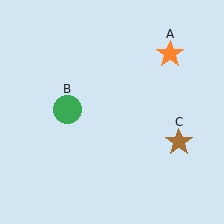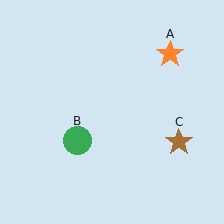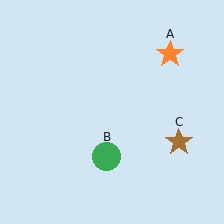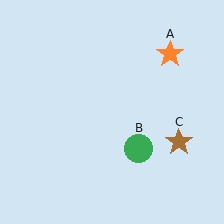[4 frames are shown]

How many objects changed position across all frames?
1 object changed position: green circle (object B).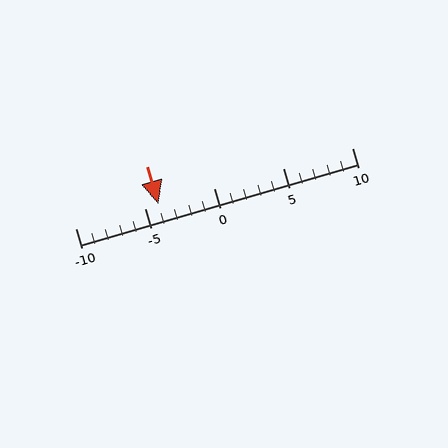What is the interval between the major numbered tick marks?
The major tick marks are spaced 5 units apart.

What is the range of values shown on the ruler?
The ruler shows values from -10 to 10.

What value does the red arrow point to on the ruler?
The red arrow points to approximately -4.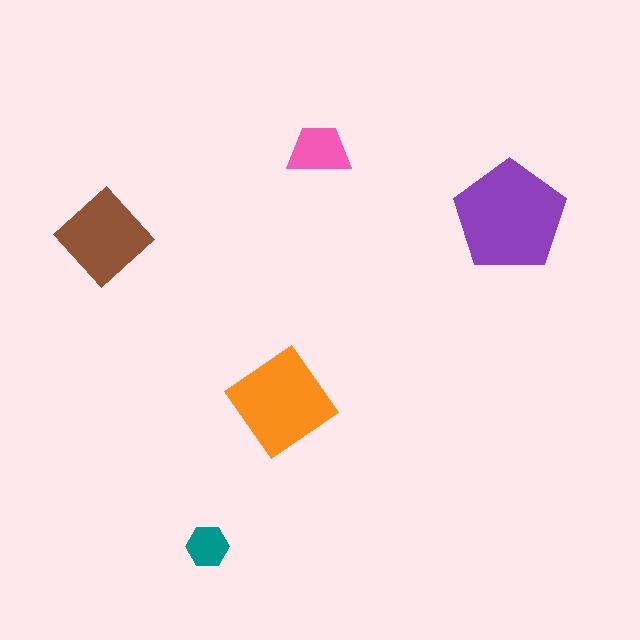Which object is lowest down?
The teal hexagon is bottommost.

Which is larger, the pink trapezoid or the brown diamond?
The brown diamond.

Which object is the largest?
The purple pentagon.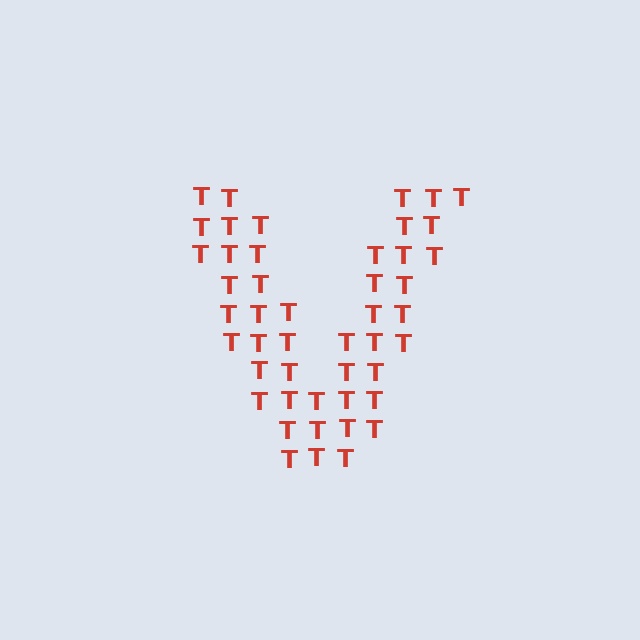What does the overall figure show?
The overall figure shows the letter V.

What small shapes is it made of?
It is made of small letter T's.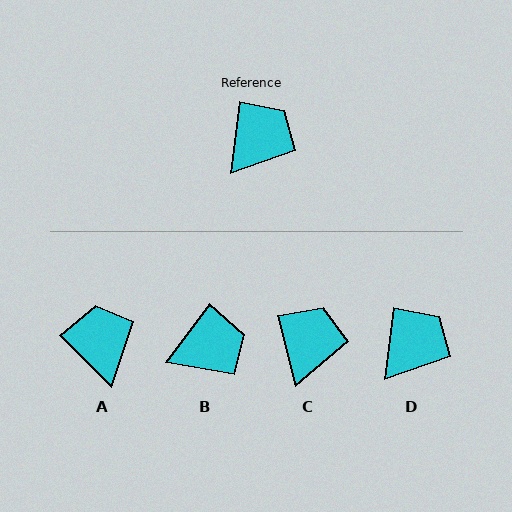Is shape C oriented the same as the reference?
No, it is off by about 21 degrees.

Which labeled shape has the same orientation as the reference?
D.